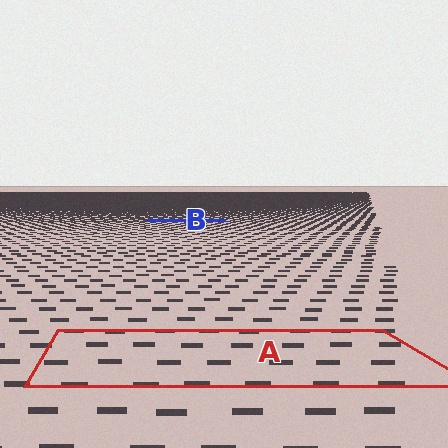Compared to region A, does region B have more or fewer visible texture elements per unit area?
Region B has more texture elements per unit area — they are packed more densely because it is farther away.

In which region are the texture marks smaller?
The texture marks are smaller in region B, because it is farther away.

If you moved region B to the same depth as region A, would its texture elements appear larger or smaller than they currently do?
They would appear larger. At a closer depth, the same texture elements are projected at a bigger on-screen size.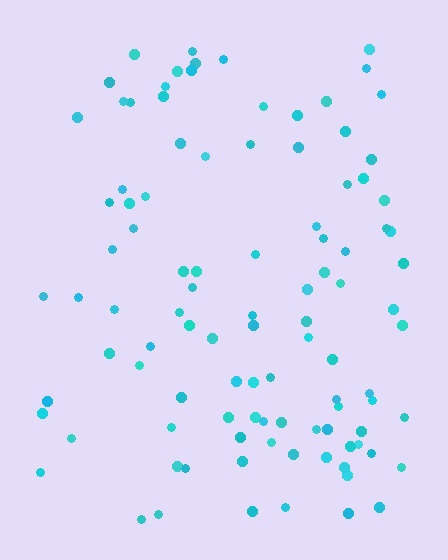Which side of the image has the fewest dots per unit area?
The left.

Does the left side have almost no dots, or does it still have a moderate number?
Still a moderate number, just noticeably fewer than the right.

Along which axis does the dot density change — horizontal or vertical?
Horizontal.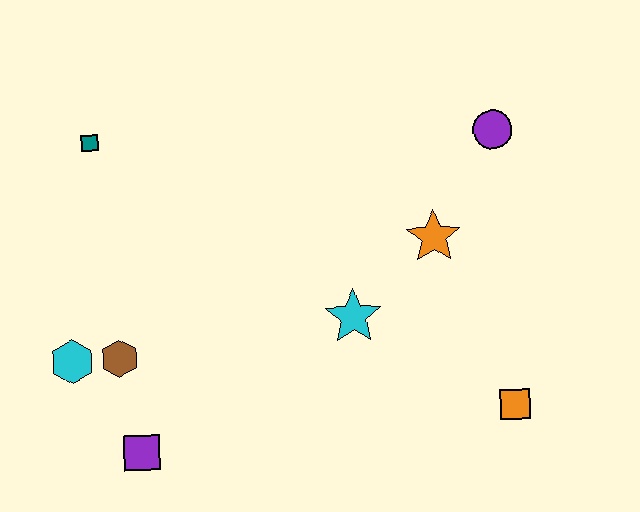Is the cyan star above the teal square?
No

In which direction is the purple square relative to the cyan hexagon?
The purple square is below the cyan hexagon.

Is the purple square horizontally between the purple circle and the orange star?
No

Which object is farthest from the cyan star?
The teal square is farthest from the cyan star.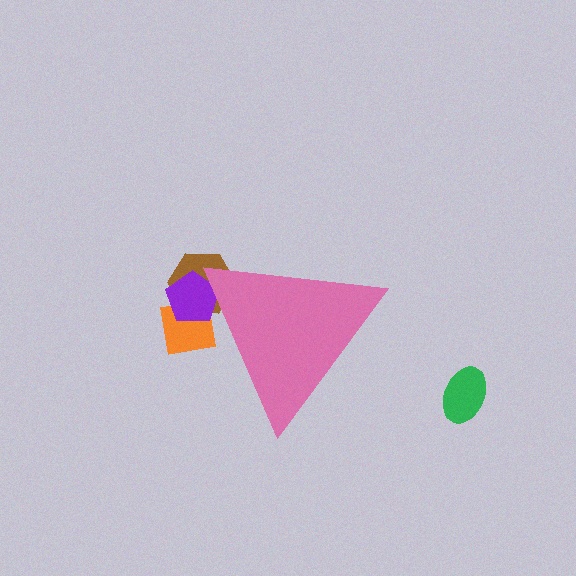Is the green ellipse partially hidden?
No, the green ellipse is fully visible.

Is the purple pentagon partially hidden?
Yes, the purple pentagon is partially hidden behind the pink triangle.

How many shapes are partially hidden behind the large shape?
3 shapes are partially hidden.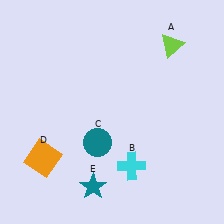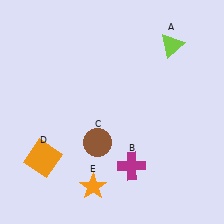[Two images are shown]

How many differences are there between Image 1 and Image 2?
There are 3 differences between the two images.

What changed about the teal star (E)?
In Image 1, E is teal. In Image 2, it changed to orange.